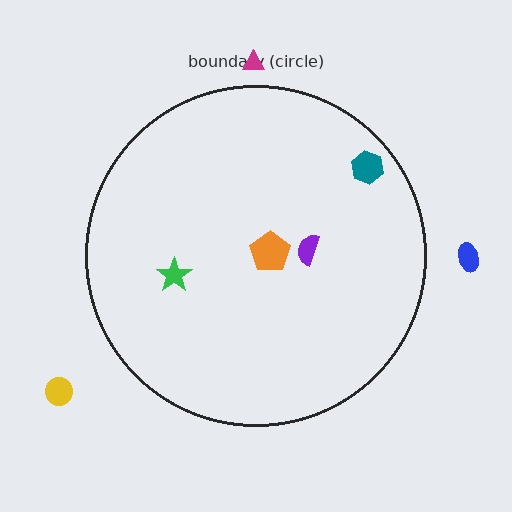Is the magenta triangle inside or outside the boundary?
Outside.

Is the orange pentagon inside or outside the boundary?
Inside.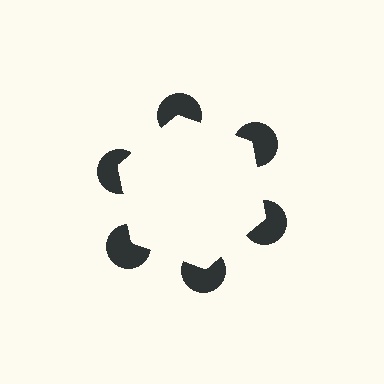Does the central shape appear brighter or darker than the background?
It typically appears slightly brighter than the background, even though no actual brightness change is drawn.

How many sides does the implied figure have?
6 sides.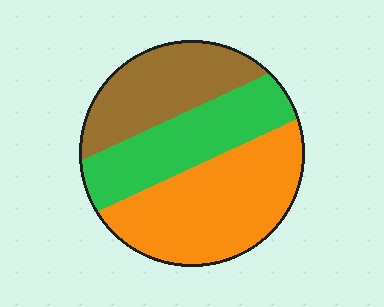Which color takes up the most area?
Orange, at roughly 45%.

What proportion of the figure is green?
Green takes up about one third (1/3) of the figure.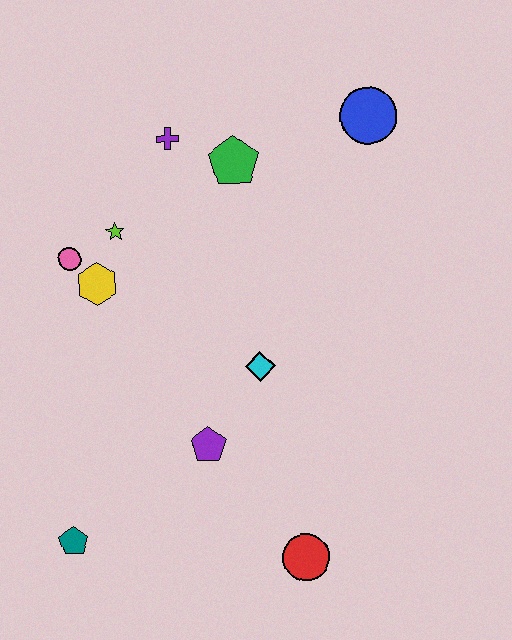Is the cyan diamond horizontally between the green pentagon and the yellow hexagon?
No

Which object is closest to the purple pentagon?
The cyan diamond is closest to the purple pentagon.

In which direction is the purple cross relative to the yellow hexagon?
The purple cross is above the yellow hexagon.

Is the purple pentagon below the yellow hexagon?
Yes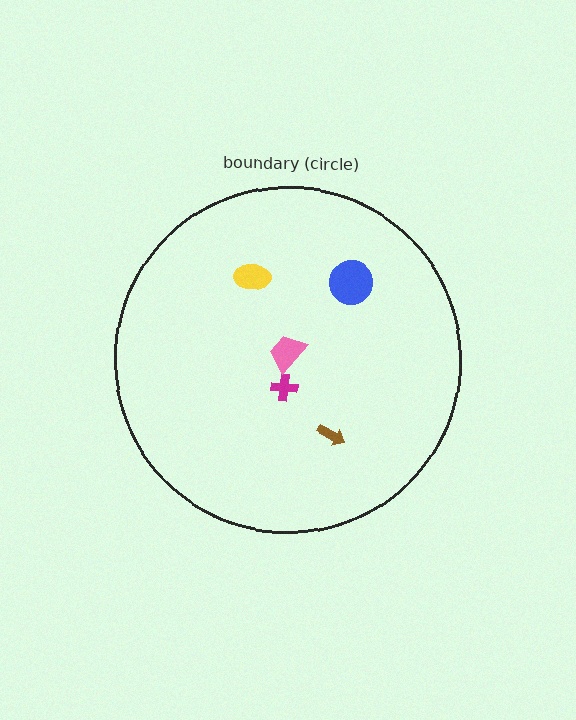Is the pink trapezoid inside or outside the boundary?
Inside.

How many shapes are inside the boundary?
5 inside, 0 outside.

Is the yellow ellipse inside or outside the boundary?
Inside.